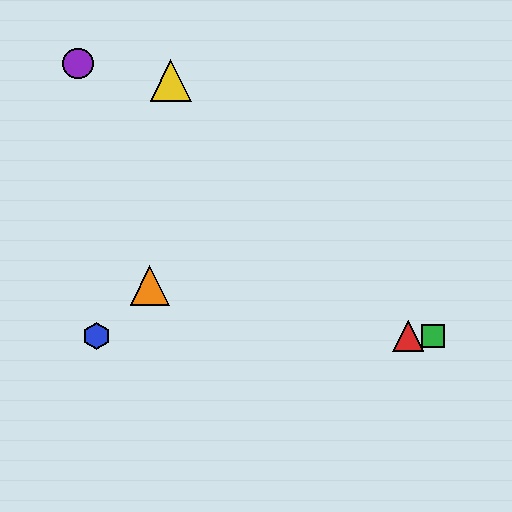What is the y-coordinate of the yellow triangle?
The yellow triangle is at y≈81.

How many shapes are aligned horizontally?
3 shapes (the red triangle, the blue hexagon, the green square) are aligned horizontally.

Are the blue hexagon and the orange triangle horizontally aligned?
No, the blue hexagon is at y≈336 and the orange triangle is at y≈285.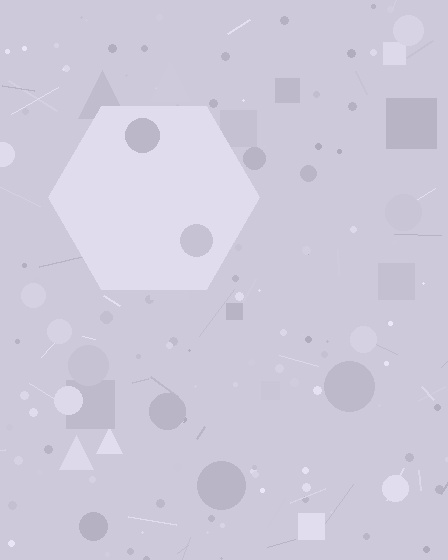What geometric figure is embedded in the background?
A hexagon is embedded in the background.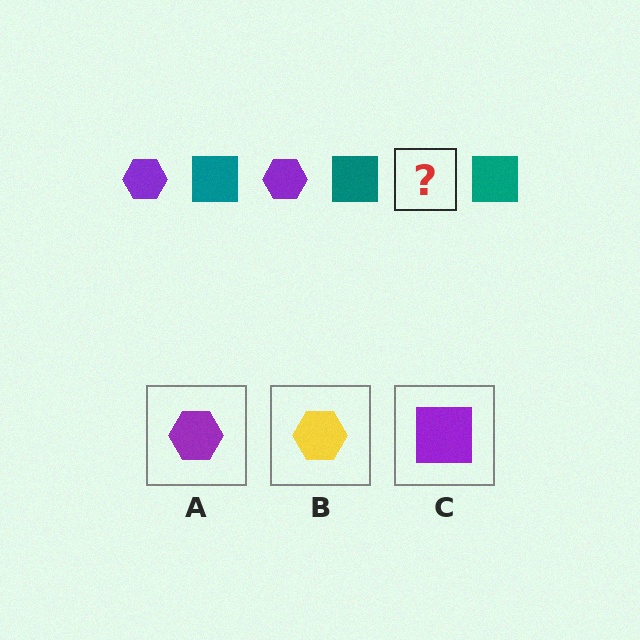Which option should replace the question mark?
Option A.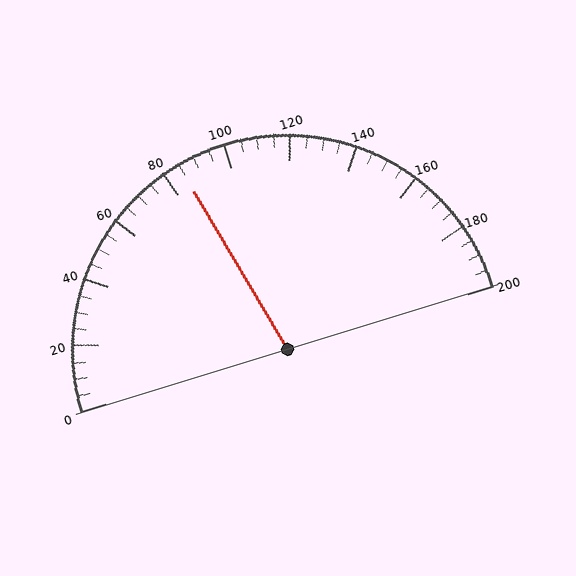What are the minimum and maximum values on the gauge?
The gauge ranges from 0 to 200.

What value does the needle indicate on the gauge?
The needle indicates approximately 85.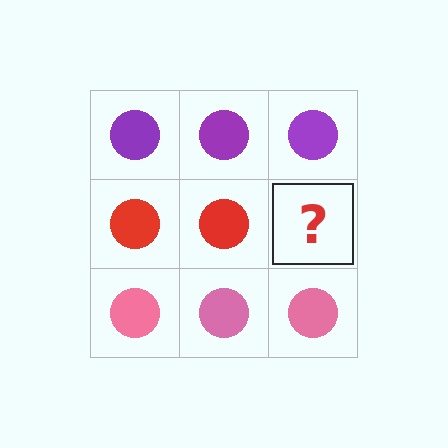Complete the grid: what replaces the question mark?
The question mark should be replaced with a red circle.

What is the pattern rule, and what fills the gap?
The rule is that each row has a consistent color. The gap should be filled with a red circle.